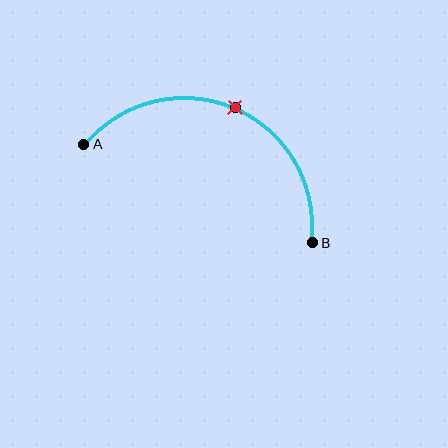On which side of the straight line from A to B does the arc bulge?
The arc bulges above the straight line connecting A and B.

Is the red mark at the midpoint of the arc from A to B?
Yes. The red mark lies on the arc at equal arc-length from both A and B — it is the arc midpoint.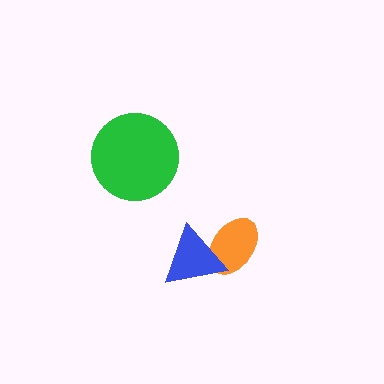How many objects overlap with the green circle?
0 objects overlap with the green circle.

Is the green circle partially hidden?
No, no other shape covers it.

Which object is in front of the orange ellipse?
The blue triangle is in front of the orange ellipse.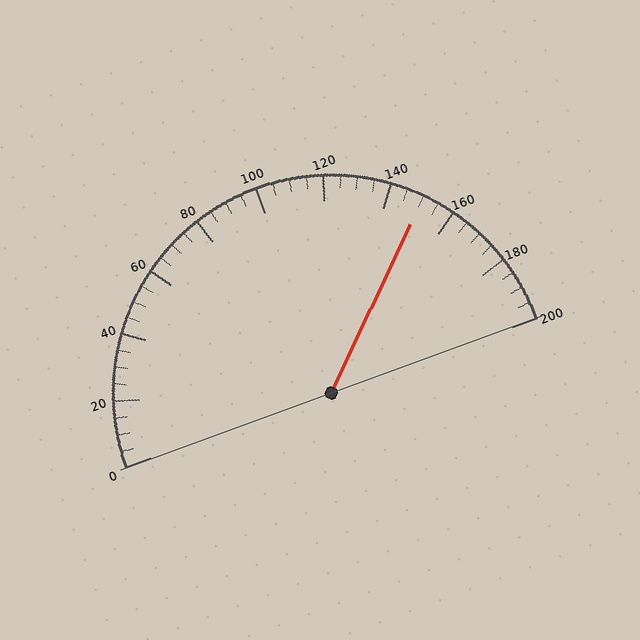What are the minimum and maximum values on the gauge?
The gauge ranges from 0 to 200.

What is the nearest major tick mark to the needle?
The nearest major tick mark is 160.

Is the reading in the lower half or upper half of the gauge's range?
The reading is in the upper half of the range (0 to 200).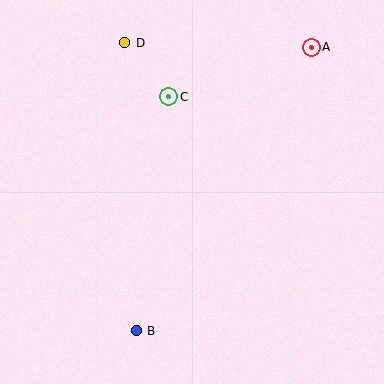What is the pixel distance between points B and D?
The distance between B and D is 288 pixels.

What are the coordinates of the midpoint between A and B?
The midpoint between A and B is at (224, 189).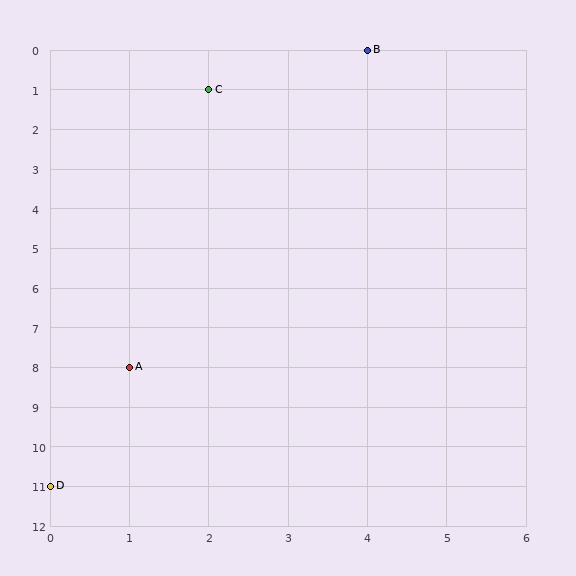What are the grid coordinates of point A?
Point A is at grid coordinates (1, 8).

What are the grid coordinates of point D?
Point D is at grid coordinates (0, 11).